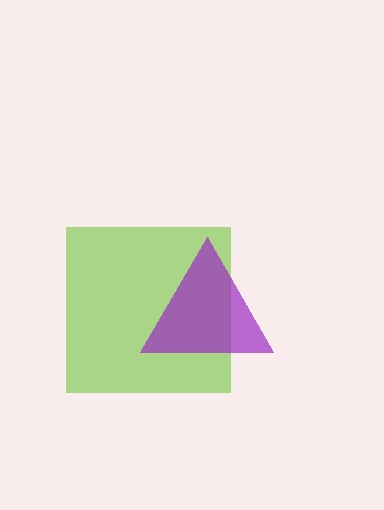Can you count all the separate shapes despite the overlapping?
Yes, there are 2 separate shapes.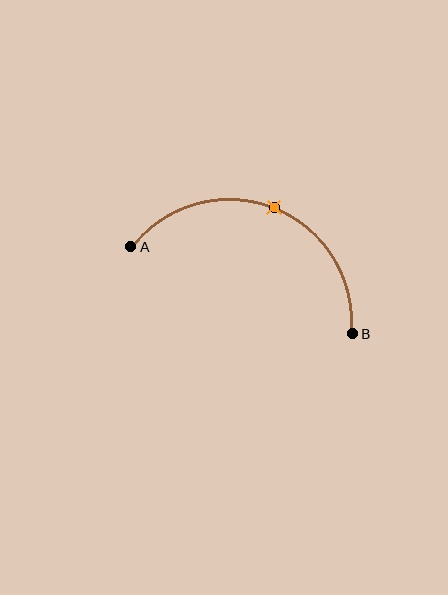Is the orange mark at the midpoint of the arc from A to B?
Yes. The orange mark lies on the arc at equal arc-length from both A and B — it is the arc midpoint.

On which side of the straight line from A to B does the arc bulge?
The arc bulges above the straight line connecting A and B.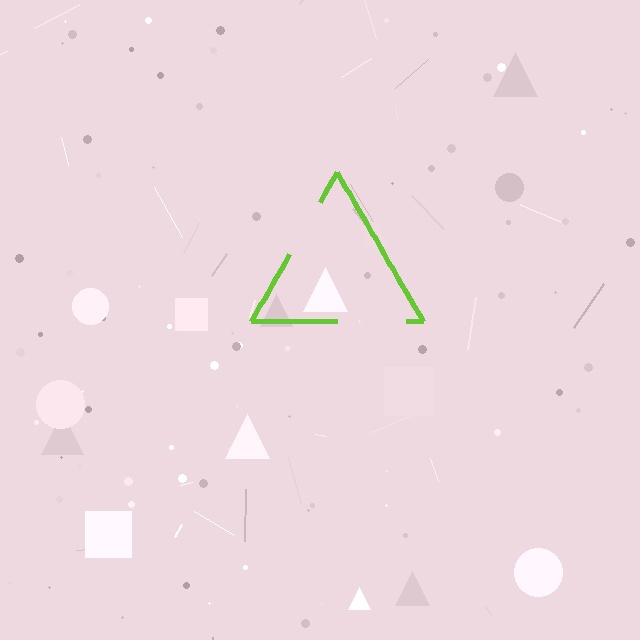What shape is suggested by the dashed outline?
The dashed outline suggests a triangle.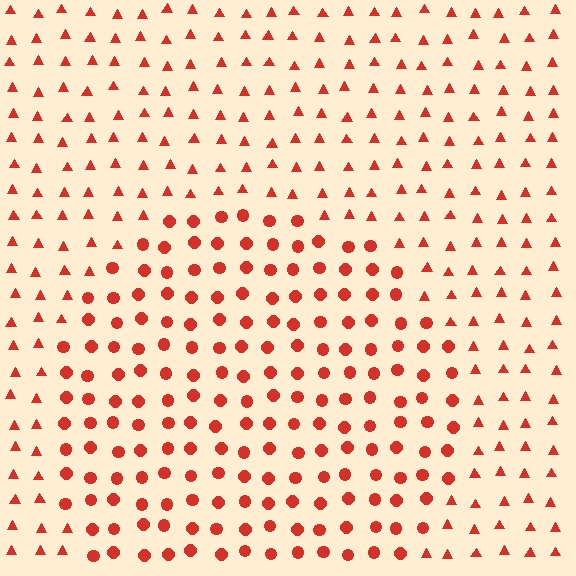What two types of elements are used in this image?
The image uses circles inside the circle region and triangles outside it.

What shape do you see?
I see a circle.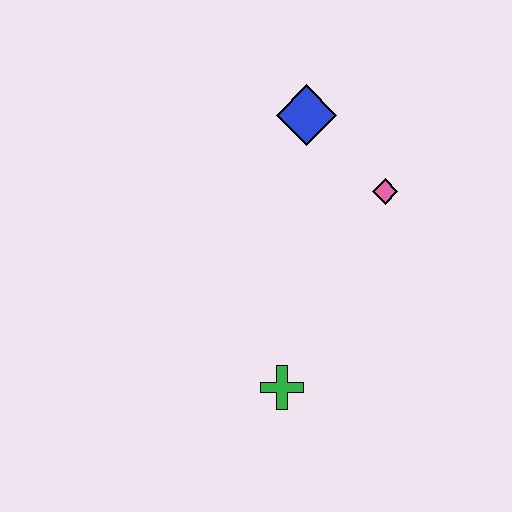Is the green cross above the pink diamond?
No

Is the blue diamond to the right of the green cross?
Yes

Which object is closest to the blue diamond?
The pink diamond is closest to the blue diamond.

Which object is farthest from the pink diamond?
The green cross is farthest from the pink diamond.